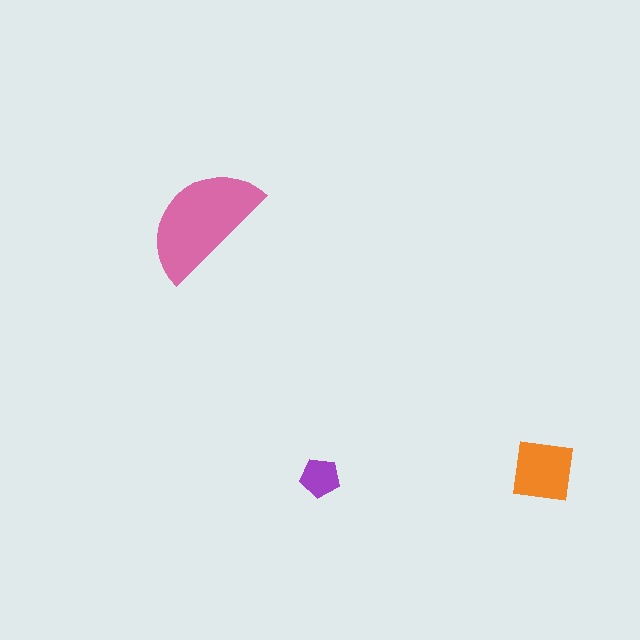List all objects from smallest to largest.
The purple pentagon, the orange square, the pink semicircle.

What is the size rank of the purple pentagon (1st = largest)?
3rd.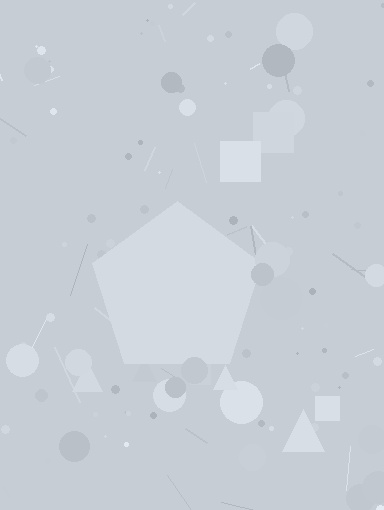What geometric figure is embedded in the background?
A pentagon is embedded in the background.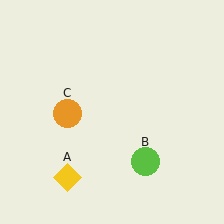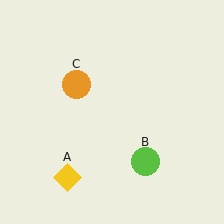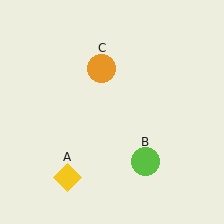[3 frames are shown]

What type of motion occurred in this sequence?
The orange circle (object C) rotated clockwise around the center of the scene.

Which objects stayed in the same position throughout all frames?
Yellow diamond (object A) and lime circle (object B) remained stationary.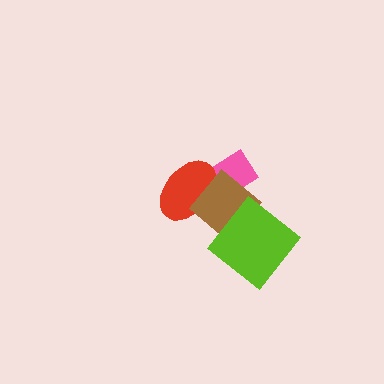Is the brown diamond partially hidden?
Yes, it is partially covered by another shape.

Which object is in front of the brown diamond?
The lime diamond is in front of the brown diamond.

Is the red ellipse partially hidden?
Yes, it is partially covered by another shape.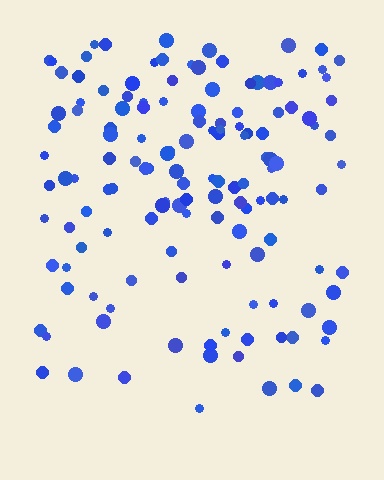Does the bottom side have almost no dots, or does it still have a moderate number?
Still a moderate number, just noticeably fewer than the top.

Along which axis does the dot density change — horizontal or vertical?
Vertical.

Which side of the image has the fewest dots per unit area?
The bottom.